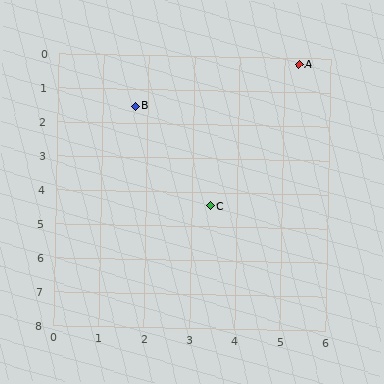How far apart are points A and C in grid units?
Points A and C are about 4.6 grid units apart.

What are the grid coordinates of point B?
Point B is at approximately (1.7, 1.5).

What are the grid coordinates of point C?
Point C is at approximately (3.4, 4.4).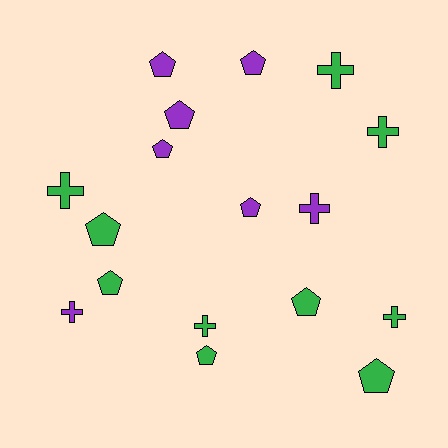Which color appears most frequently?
Green, with 10 objects.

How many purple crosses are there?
There are 2 purple crosses.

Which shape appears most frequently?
Pentagon, with 10 objects.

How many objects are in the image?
There are 17 objects.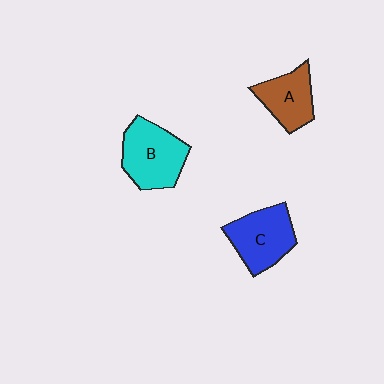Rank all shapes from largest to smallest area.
From largest to smallest: B (cyan), C (blue), A (brown).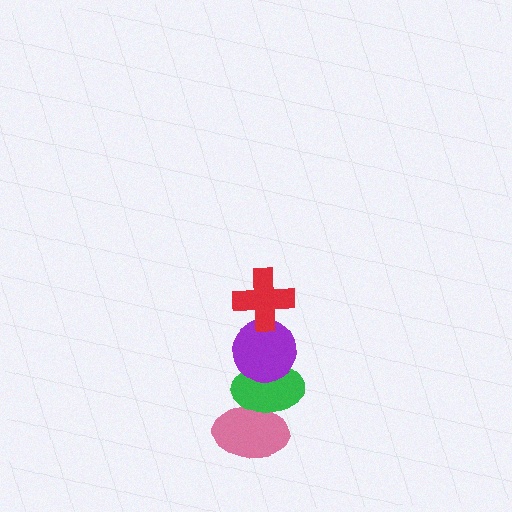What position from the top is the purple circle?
The purple circle is 2nd from the top.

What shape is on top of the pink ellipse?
The green ellipse is on top of the pink ellipse.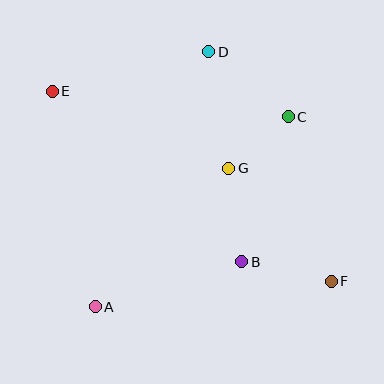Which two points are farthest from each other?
Points E and F are farthest from each other.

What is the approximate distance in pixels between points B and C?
The distance between B and C is approximately 153 pixels.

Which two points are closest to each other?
Points C and G are closest to each other.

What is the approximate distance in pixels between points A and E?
The distance between A and E is approximately 220 pixels.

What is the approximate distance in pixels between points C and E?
The distance between C and E is approximately 238 pixels.